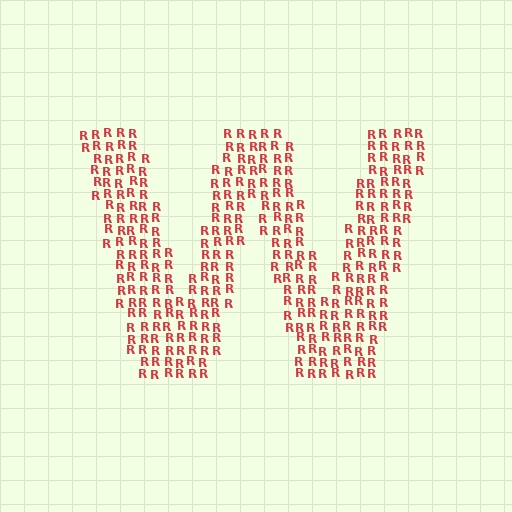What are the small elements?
The small elements are letter R's.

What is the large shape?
The large shape is the letter W.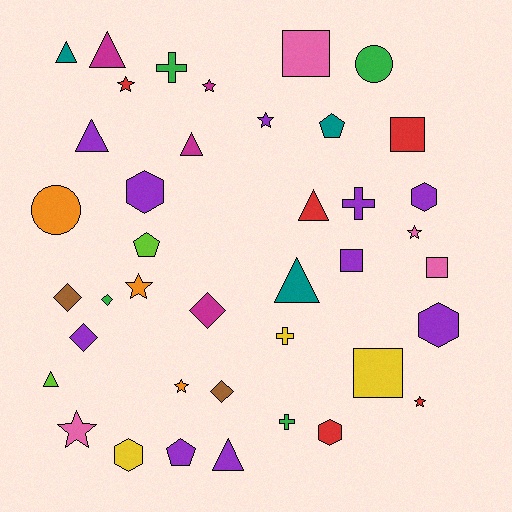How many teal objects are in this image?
There are 3 teal objects.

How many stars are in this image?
There are 8 stars.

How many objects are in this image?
There are 40 objects.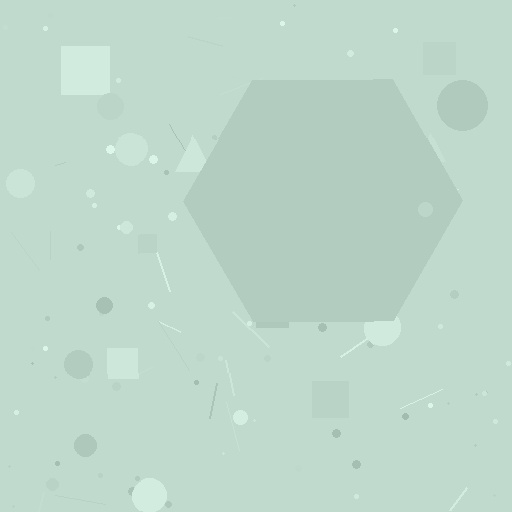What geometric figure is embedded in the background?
A hexagon is embedded in the background.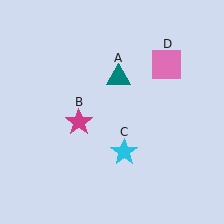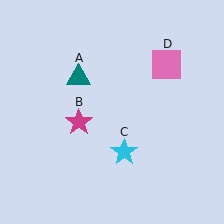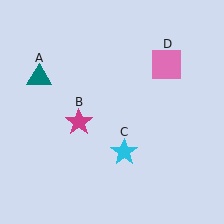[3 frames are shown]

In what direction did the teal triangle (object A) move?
The teal triangle (object A) moved left.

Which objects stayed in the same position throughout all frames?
Magenta star (object B) and cyan star (object C) and pink square (object D) remained stationary.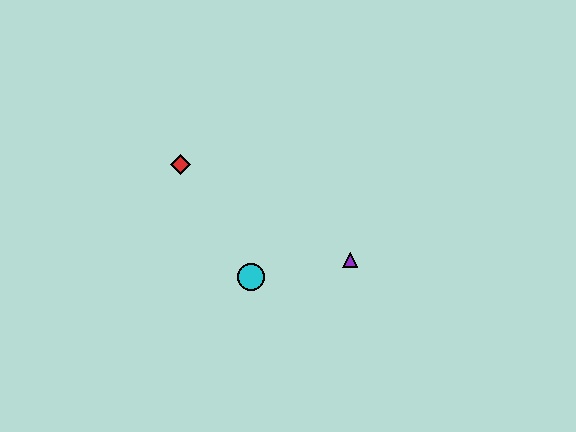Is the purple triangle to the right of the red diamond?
Yes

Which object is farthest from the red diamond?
The purple triangle is farthest from the red diamond.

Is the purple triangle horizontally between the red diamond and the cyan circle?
No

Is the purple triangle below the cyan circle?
No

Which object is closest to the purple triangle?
The cyan circle is closest to the purple triangle.